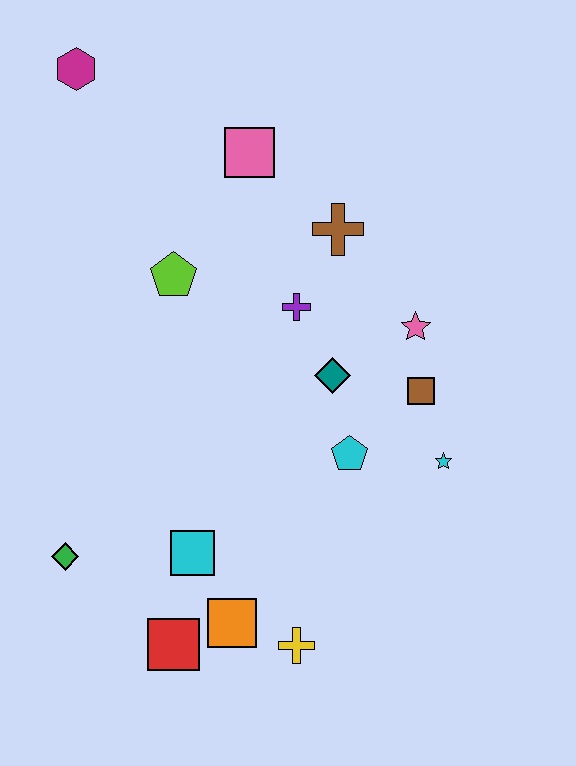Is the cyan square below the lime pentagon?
Yes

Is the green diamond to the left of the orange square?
Yes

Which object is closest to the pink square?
The brown cross is closest to the pink square.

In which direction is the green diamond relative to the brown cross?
The green diamond is below the brown cross.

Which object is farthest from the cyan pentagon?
The magenta hexagon is farthest from the cyan pentagon.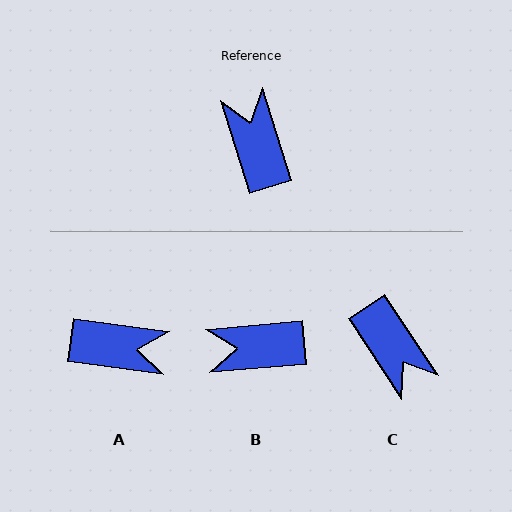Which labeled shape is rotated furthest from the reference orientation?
C, about 164 degrees away.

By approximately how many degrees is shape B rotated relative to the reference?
Approximately 78 degrees counter-clockwise.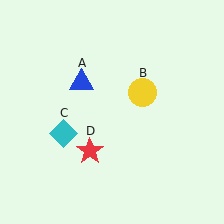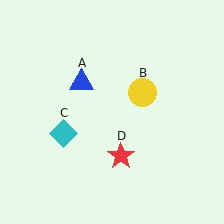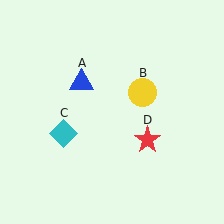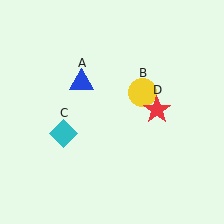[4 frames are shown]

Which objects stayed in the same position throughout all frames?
Blue triangle (object A) and yellow circle (object B) and cyan diamond (object C) remained stationary.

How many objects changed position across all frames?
1 object changed position: red star (object D).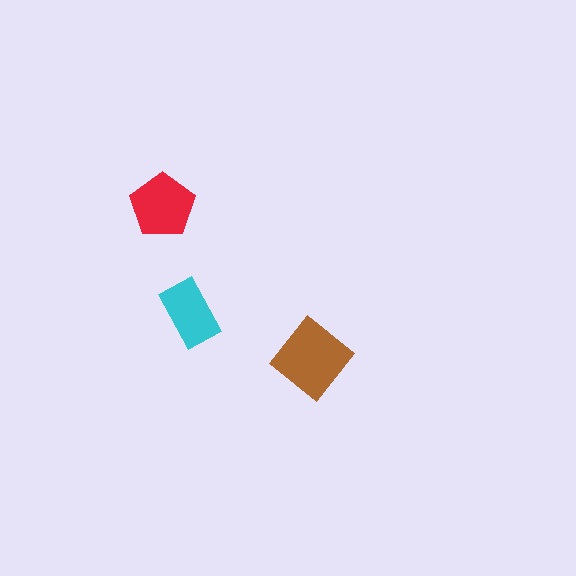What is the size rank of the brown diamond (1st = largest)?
1st.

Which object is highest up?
The red pentagon is topmost.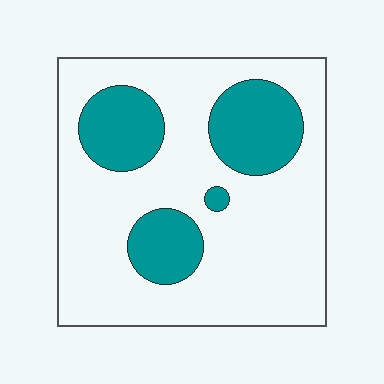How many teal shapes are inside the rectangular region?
4.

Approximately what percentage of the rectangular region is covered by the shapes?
Approximately 25%.